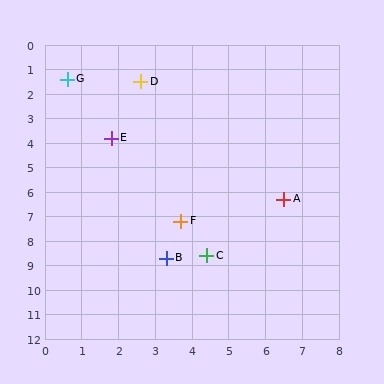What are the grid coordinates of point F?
Point F is at approximately (3.7, 7.2).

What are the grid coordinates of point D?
Point D is at approximately (2.6, 1.5).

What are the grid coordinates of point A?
Point A is at approximately (6.5, 6.3).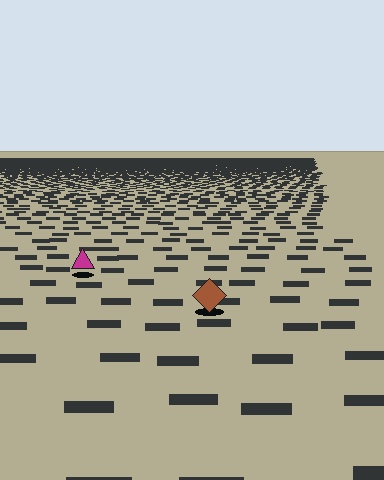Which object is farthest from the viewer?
The magenta triangle is farthest from the viewer. It appears smaller and the ground texture around it is denser.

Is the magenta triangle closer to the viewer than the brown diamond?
No. The brown diamond is closer — you can tell from the texture gradient: the ground texture is coarser near it.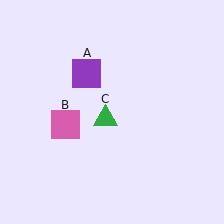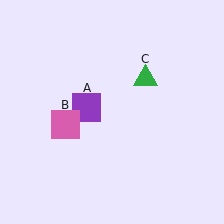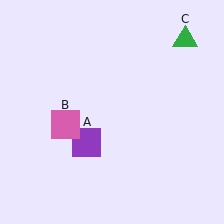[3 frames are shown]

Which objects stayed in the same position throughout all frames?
Pink square (object B) remained stationary.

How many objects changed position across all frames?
2 objects changed position: purple square (object A), green triangle (object C).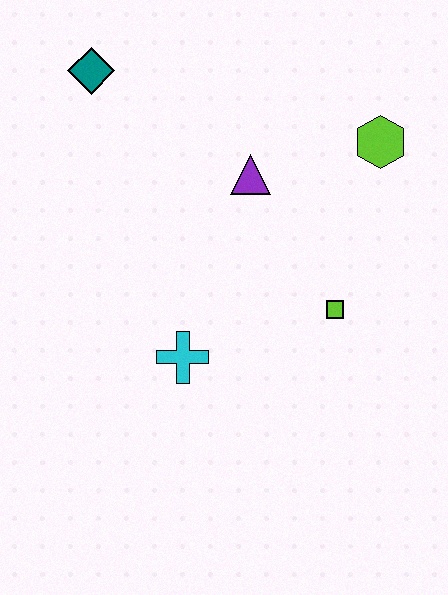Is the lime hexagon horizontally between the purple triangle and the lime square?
No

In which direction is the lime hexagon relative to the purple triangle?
The lime hexagon is to the right of the purple triangle.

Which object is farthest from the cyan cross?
The teal diamond is farthest from the cyan cross.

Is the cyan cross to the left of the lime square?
Yes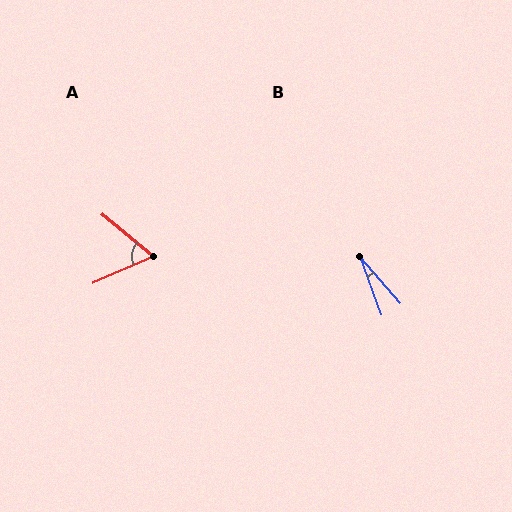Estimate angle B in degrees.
Approximately 21 degrees.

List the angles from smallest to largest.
B (21°), A (63°).